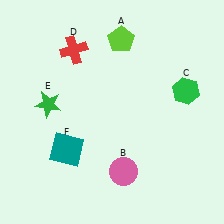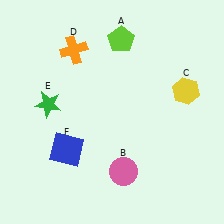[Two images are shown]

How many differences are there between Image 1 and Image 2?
There are 3 differences between the two images.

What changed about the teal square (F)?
In Image 1, F is teal. In Image 2, it changed to blue.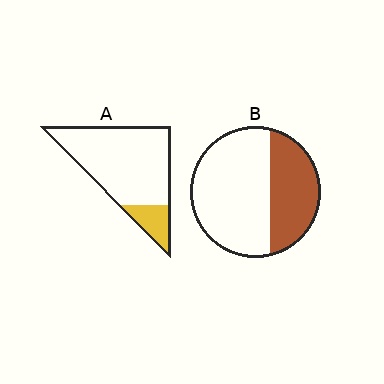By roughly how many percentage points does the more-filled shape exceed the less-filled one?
By roughly 20 percentage points (B over A).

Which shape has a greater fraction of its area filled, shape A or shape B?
Shape B.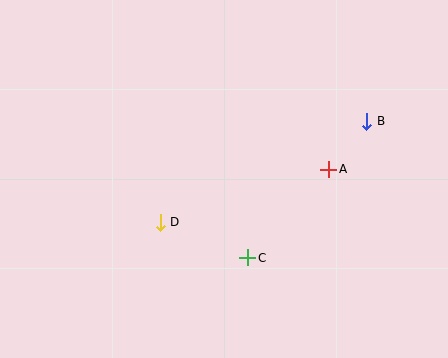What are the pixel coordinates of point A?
Point A is at (329, 169).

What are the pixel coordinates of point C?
Point C is at (248, 258).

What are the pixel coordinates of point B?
Point B is at (367, 121).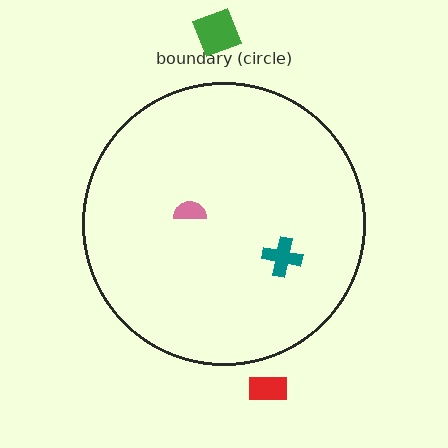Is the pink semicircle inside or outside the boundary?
Inside.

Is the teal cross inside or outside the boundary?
Inside.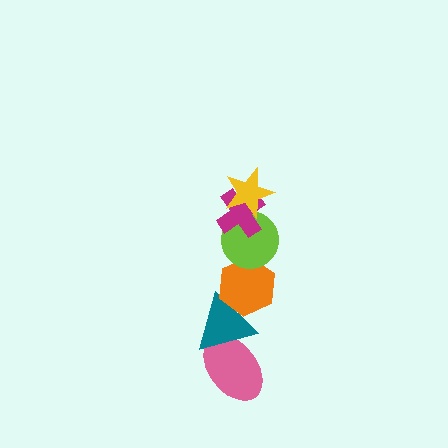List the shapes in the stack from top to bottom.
From top to bottom: the yellow star, the magenta cross, the lime circle, the orange hexagon, the teal triangle, the pink ellipse.